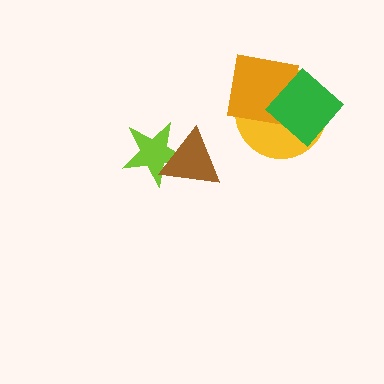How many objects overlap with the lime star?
1 object overlaps with the lime star.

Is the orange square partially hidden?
Yes, it is partially covered by another shape.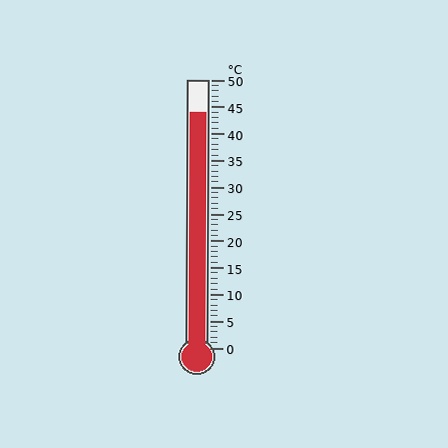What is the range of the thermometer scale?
The thermometer scale ranges from 0°C to 50°C.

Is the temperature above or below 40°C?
The temperature is above 40°C.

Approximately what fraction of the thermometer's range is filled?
The thermometer is filled to approximately 90% of its range.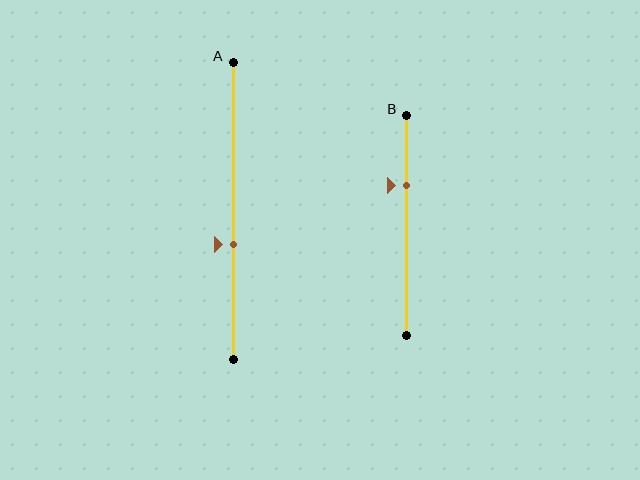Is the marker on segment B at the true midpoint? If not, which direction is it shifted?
No, the marker on segment B is shifted upward by about 18% of the segment length.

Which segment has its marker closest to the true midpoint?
Segment A has its marker closest to the true midpoint.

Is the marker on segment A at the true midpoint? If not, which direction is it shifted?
No, the marker on segment A is shifted downward by about 11% of the segment length.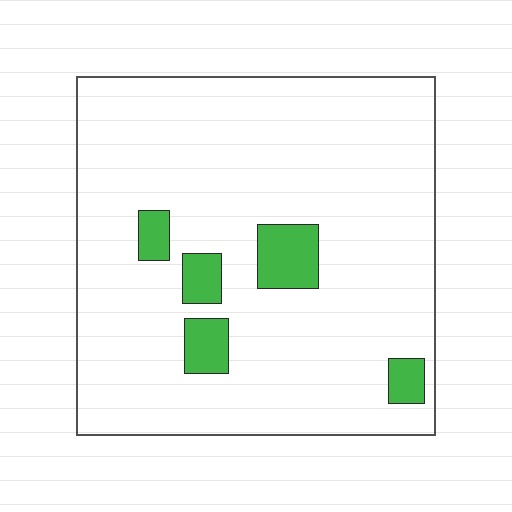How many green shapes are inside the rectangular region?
5.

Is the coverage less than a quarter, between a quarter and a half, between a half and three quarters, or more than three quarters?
Less than a quarter.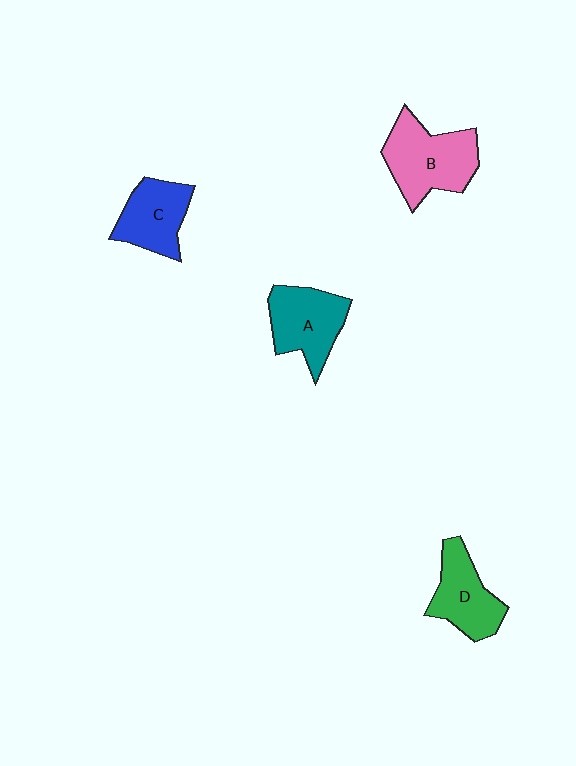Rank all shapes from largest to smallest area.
From largest to smallest: B (pink), A (teal), D (green), C (blue).